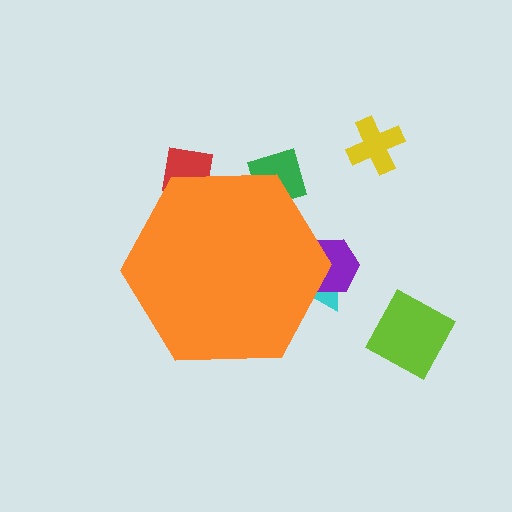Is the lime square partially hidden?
No, the lime square is fully visible.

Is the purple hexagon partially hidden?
Yes, the purple hexagon is partially hidden behind the orange hexagon.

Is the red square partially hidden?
Yes, the red square is partially hidden behind the orange hexagon.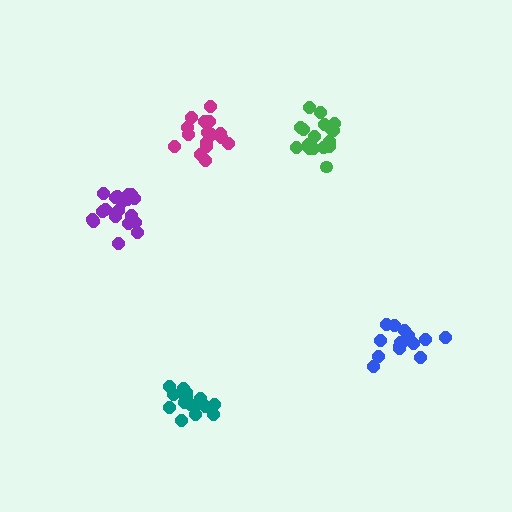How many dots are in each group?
Group 1: 16 dots, Group 2: 18 dots, Group 3: 20 dots, Group 4: 15 dots, Group 5: 17 dots (86 total).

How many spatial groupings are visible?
There are 5 spatial groupings.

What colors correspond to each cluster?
The clusters are colored: magenta, teal, purple, blue, green.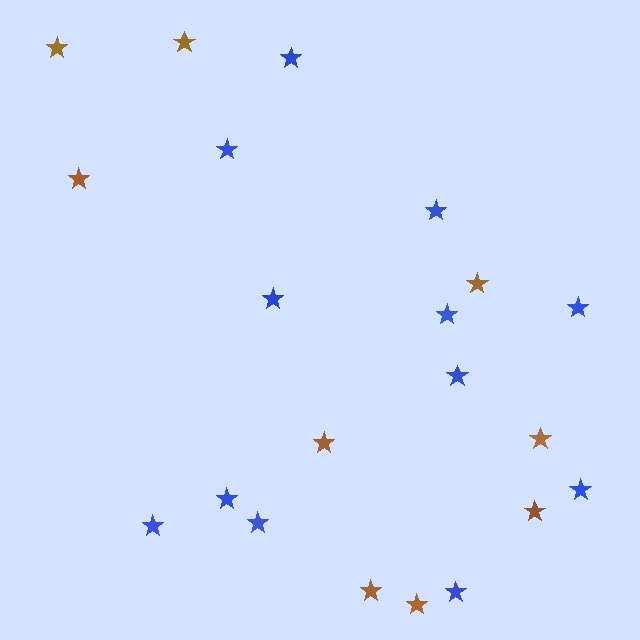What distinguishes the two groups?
There are 2 groups: one group of blue stars (12) and one group of brown stars (9).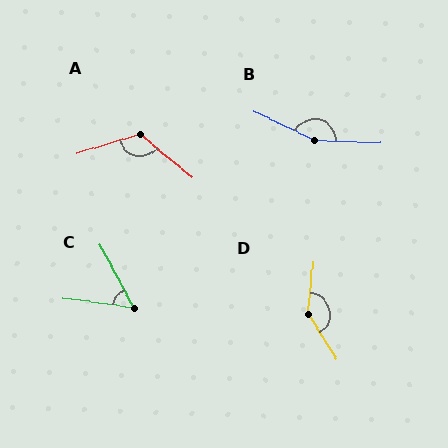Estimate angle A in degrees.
Approximately 123 degrees.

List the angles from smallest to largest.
C (53°), A (123°), D (142°), B (156°).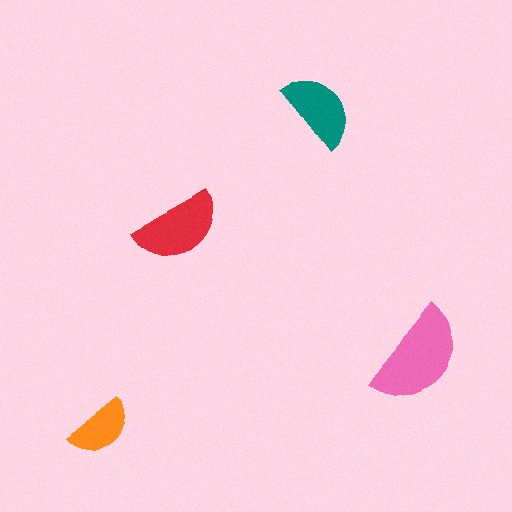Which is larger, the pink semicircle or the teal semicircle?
The pink one.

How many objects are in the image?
There are 4 objects in the image.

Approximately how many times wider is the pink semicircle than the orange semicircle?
About 1.5 times wider.